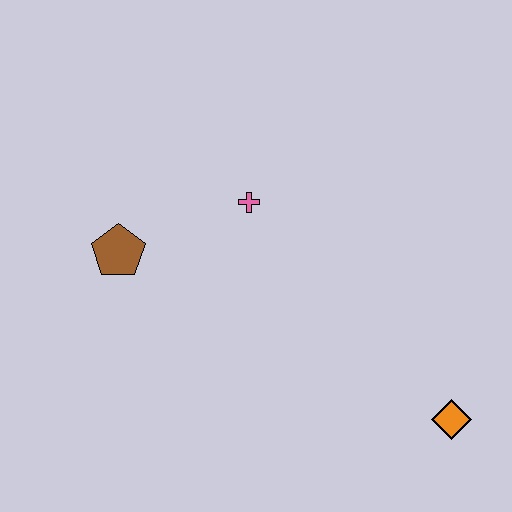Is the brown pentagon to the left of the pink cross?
Yes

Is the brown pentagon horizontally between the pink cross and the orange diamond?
No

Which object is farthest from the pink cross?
The orange diamond is farthest from the pink cross.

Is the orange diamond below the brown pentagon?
Yes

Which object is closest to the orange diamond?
The pink cross is closest to the orange diamond.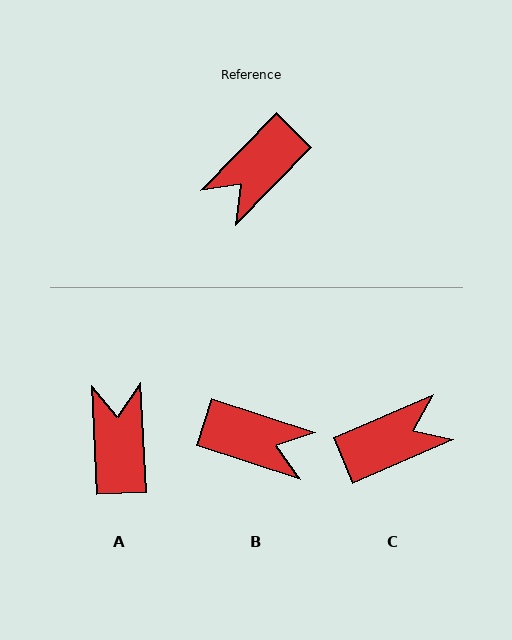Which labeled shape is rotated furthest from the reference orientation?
C, about 158 degrees away.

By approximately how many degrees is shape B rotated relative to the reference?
Approximately 117 degrees counter-clockwise.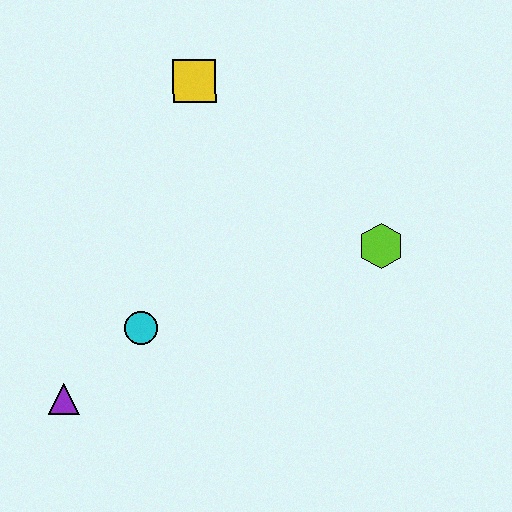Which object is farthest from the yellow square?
The purple triangle is farthest from the yellow square.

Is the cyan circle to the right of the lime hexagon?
No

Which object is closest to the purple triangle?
The cyan circle is closest to the purple triangle.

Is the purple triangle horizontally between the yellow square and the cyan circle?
No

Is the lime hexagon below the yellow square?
Yes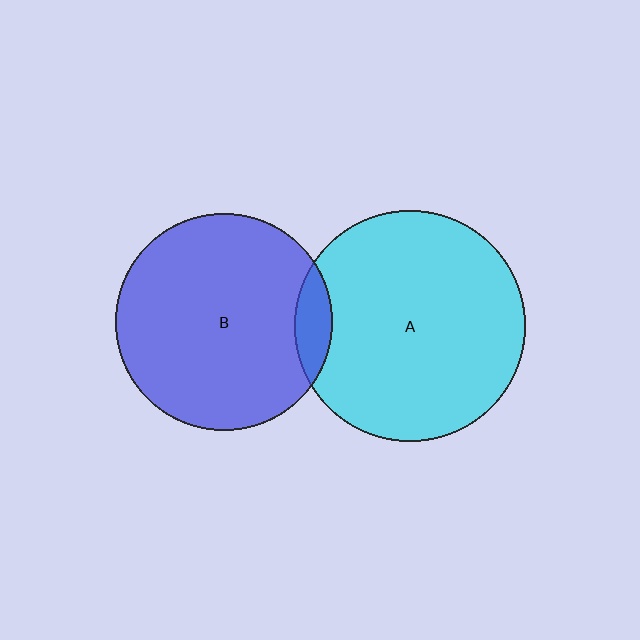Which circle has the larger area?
Circle A (cyan).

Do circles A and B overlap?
Yes.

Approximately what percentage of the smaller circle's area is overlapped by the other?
Approximately 10%.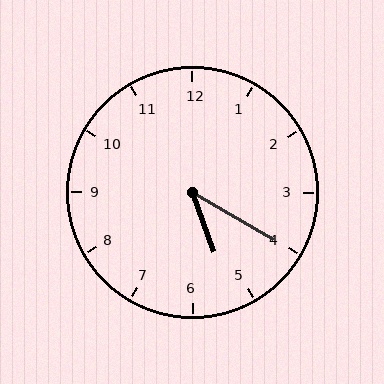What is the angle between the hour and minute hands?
Approximately 40 degrees.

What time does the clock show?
5:20.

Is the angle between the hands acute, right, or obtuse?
It is acute.